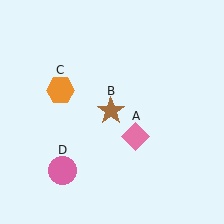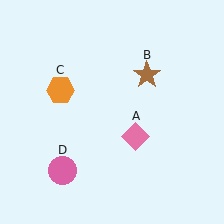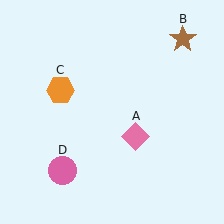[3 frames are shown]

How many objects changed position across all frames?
1 object changed position: brown star (object B).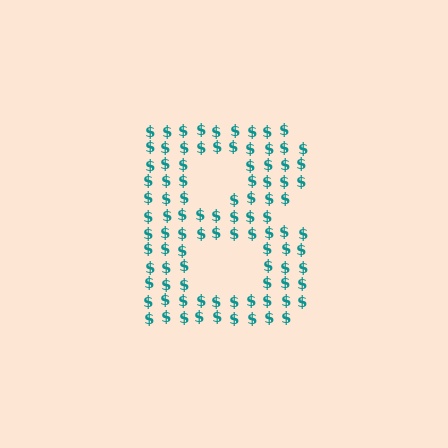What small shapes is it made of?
It is made of small dollar signs.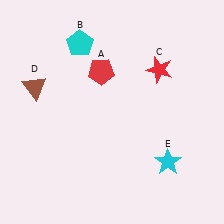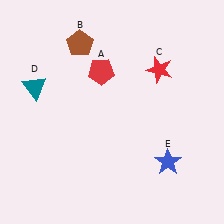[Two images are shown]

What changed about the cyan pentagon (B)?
In Image 1, B is cyan. In Image 2, it changed to brown.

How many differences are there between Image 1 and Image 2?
There are 3 differences between the two images.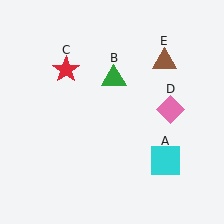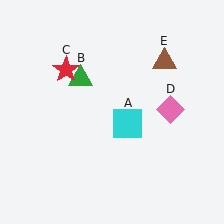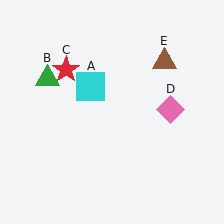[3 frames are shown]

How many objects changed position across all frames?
2 objects changed position: cyan square (object A), green triangle (object B).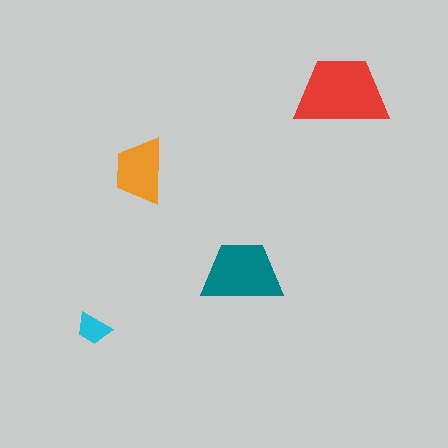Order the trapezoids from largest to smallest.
the red one, the teal one, the orange one, the cyan one.